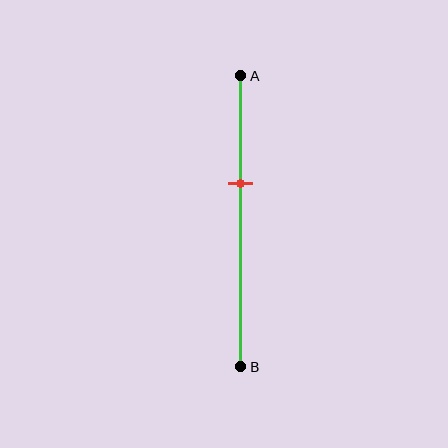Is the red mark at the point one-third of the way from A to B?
No, the mark is at about 35% from A, not at the 33% one-third point.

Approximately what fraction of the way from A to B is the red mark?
The red mark is approximately 35% of the way from A to B.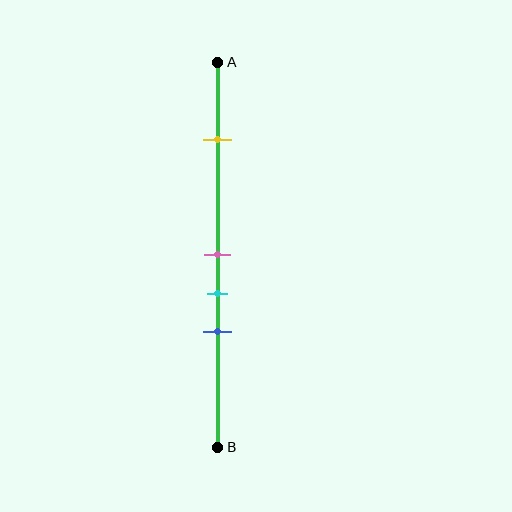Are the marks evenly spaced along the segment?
No, the marks are not evenly spaced.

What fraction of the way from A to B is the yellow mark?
The yellow mark is approximately 20% (0.2) of the way from A to B.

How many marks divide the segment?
There are 4 marks dividing the segment.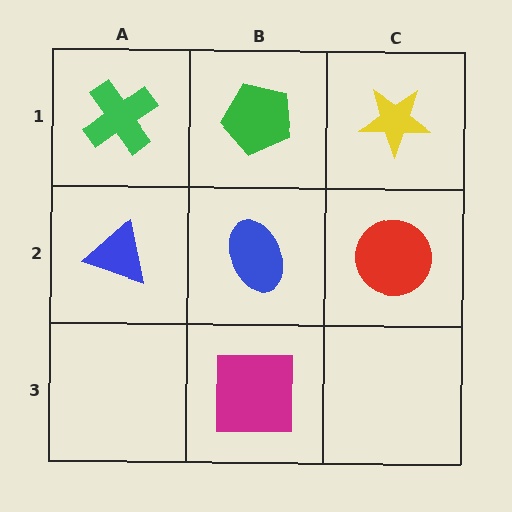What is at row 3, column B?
A magenta square.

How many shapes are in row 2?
3 shapes.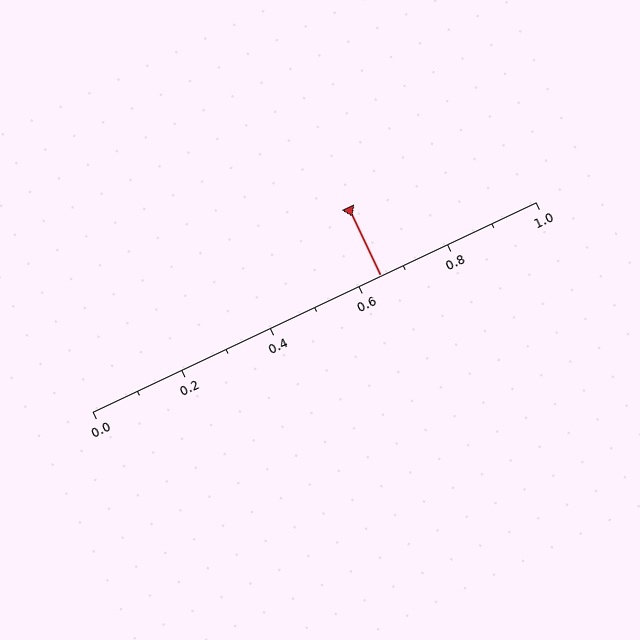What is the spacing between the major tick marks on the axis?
The major ticks are spaced 0.2 apart.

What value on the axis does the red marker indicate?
The marker indicates approximately 0.65.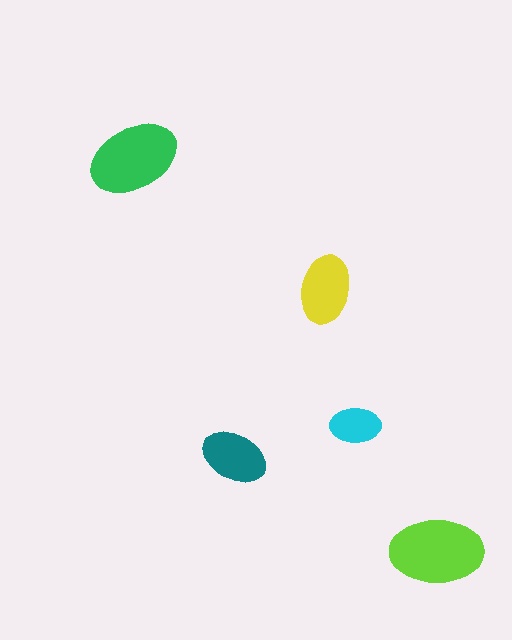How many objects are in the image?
There are 5 objects in the image.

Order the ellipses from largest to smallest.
the lime one, the green one, the yellow one, the teal one, the cyan one.